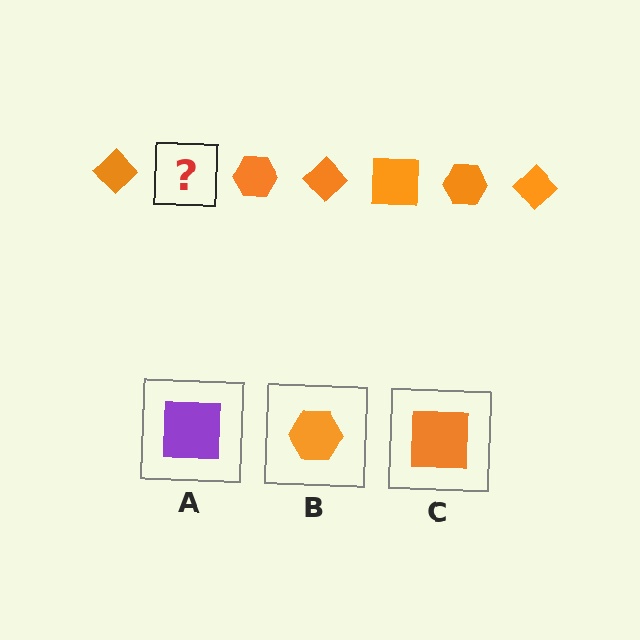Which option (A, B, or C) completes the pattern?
C.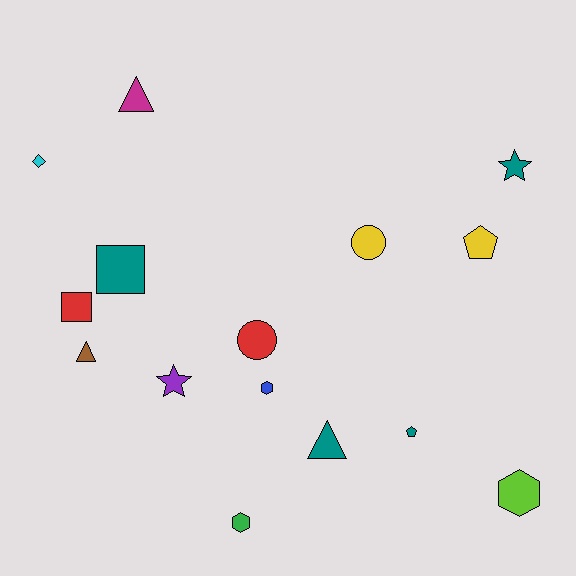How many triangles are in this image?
There are 3 triangles.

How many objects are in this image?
There are 15 objects.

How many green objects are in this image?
There is 1 green object.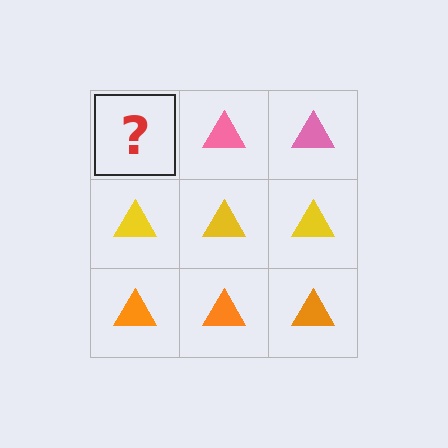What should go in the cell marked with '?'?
The missing cell should contain a pink triangle.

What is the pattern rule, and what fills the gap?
The rule is that each row has a consistent color. The gap should be filled with a pink triangle.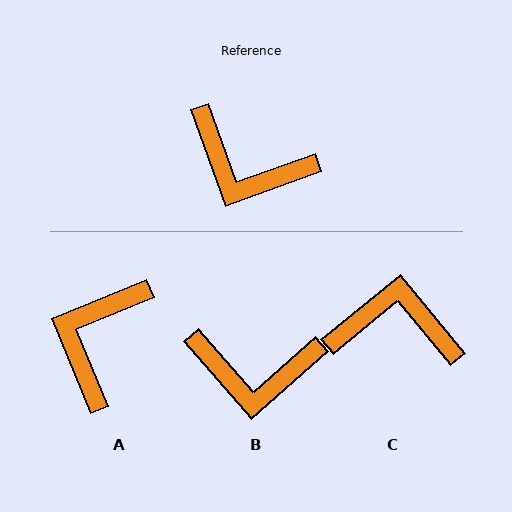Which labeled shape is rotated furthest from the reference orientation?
C, about 160 degrees away.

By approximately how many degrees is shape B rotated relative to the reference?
Approximately 21 degrees counter-clockwise.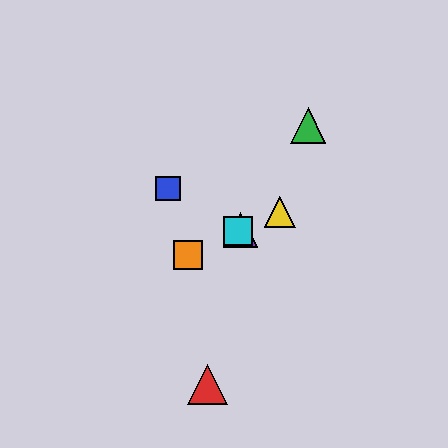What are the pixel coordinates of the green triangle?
The green triangle is at (308, 126).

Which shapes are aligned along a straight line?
The yellow triangle, the purple triangle, the orange square, the cyan square are aligned along a straight line.